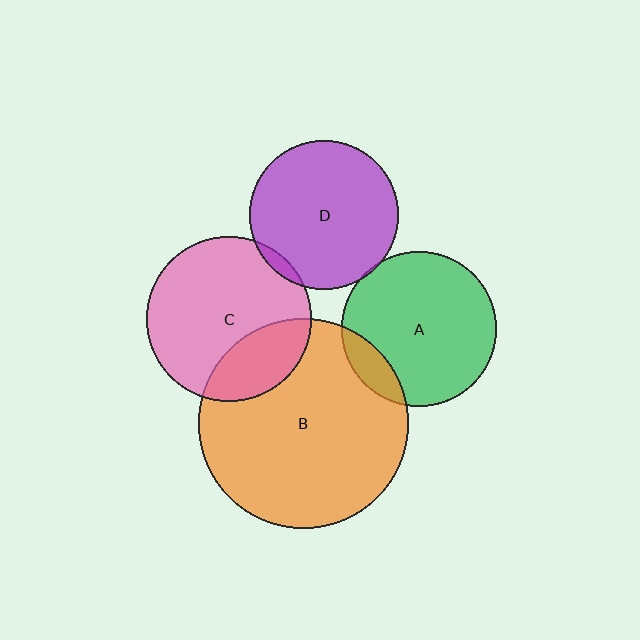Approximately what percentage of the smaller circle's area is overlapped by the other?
Approximately 10%.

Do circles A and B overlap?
Yes.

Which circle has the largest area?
Circle B (orange).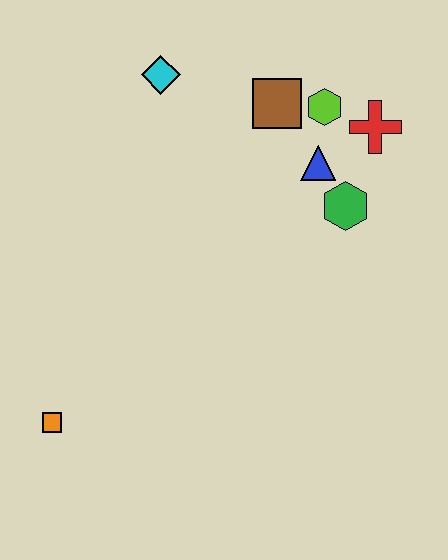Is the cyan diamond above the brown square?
Yes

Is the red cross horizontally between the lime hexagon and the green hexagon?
No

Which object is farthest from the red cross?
The orange square is farthest from the red cross.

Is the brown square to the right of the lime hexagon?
No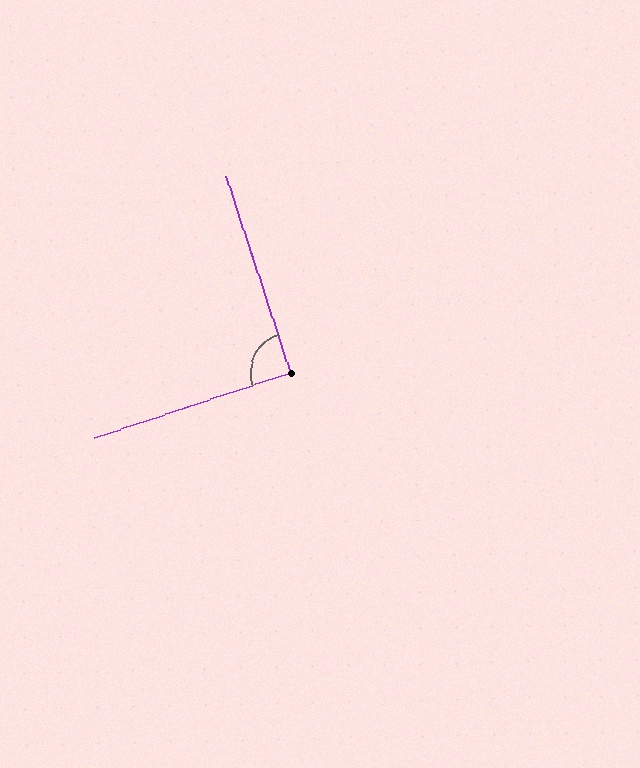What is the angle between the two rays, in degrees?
Approximately 90 degrees.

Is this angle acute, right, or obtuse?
It is approximately a right angle.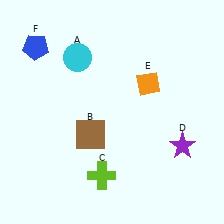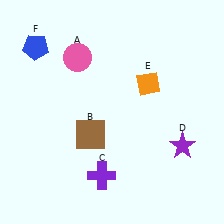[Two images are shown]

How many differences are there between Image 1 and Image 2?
There are 2 differences between the two images.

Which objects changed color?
A changed from cyan to pink. C changed from lime to purple.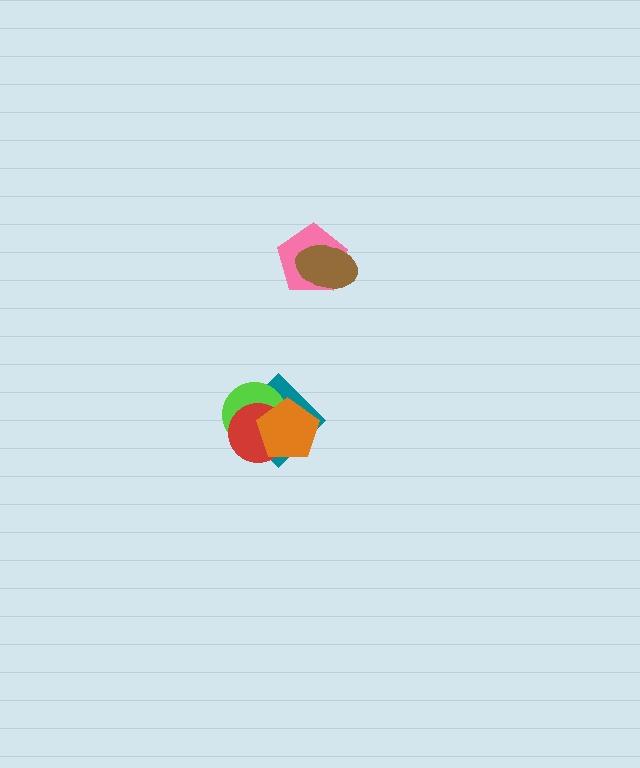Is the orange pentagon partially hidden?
No, no other shape covers it.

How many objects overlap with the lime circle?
3 objects overlap with the lime circle.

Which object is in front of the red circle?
The orange pentagon is in front of the red circle.